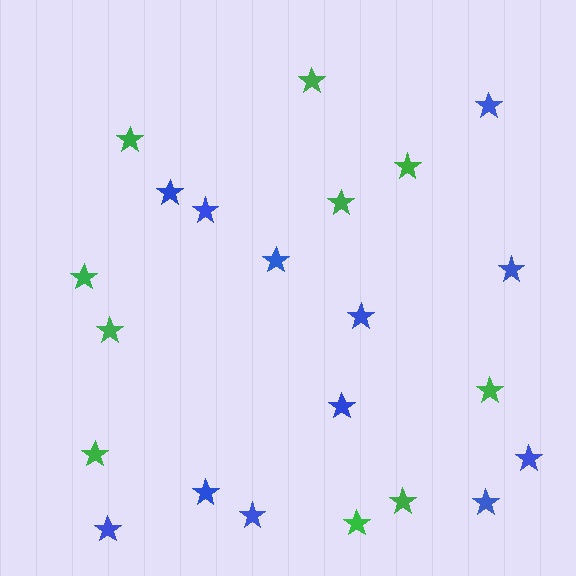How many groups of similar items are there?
There are 2 groups: one group of blue stars (12) and one group of green stars (10).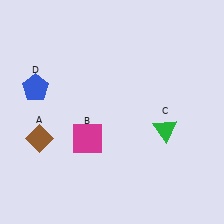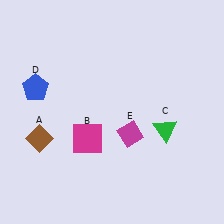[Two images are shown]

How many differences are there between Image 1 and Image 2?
There is 1 difference between the two images.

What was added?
A magenta diamond (E) was added in Image 2.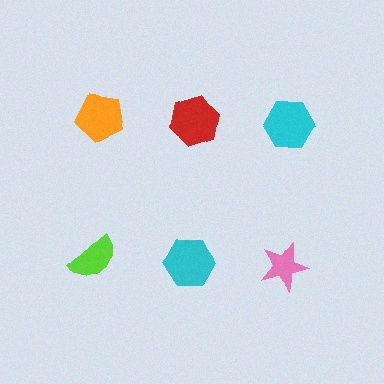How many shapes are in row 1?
3 shapes.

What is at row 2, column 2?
A cyan hexagon.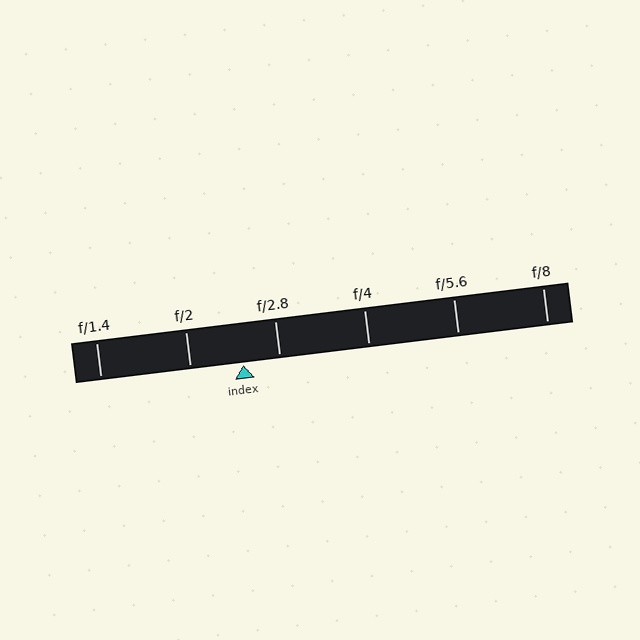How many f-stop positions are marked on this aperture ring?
There are 6 f-stop positions marked.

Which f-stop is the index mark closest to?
The index mark is closest to f/2.8.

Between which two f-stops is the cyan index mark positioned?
The index mark is between f/2 and f/2.8.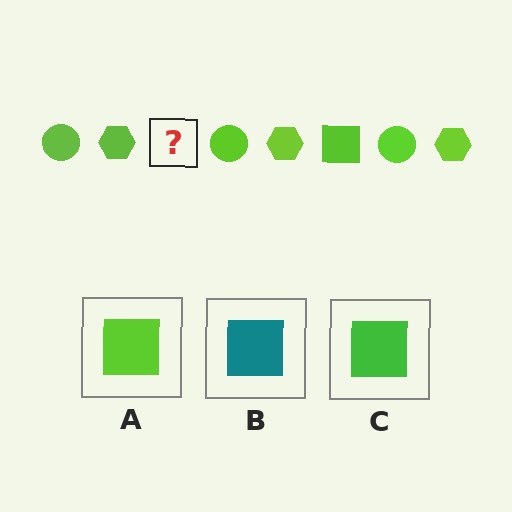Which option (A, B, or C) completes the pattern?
A.